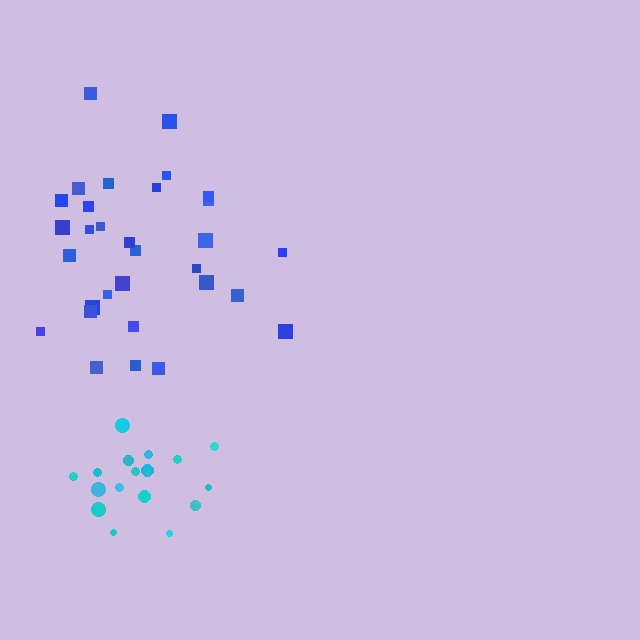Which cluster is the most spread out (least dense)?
Blue.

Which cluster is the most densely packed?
Cyan.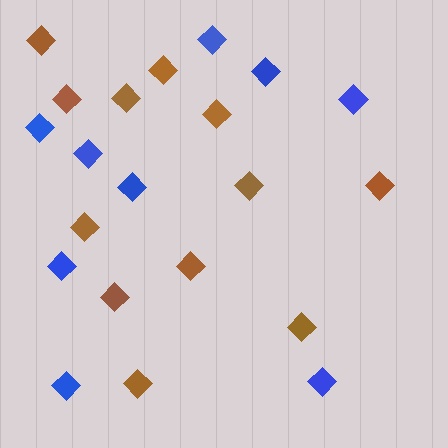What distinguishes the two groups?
There are 2 groups: one group of blue diamonds (9) and one group of brown diamonds (12).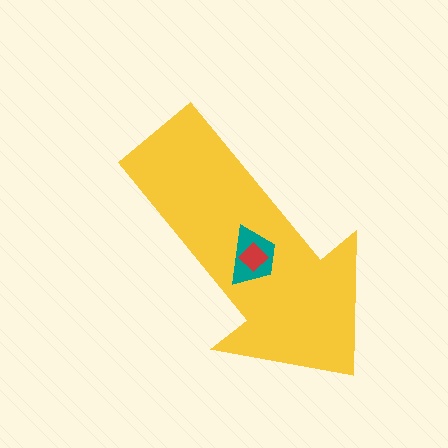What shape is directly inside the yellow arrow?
The teal trapezoid.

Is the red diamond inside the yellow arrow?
Yes.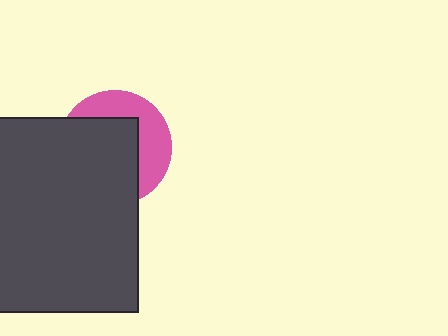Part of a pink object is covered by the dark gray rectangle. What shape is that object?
It is a circle.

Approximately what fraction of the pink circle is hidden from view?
Roughly 61% of the pink circle is hidden behind the dark gray rectangle.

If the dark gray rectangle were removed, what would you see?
You would see the complete pink circle.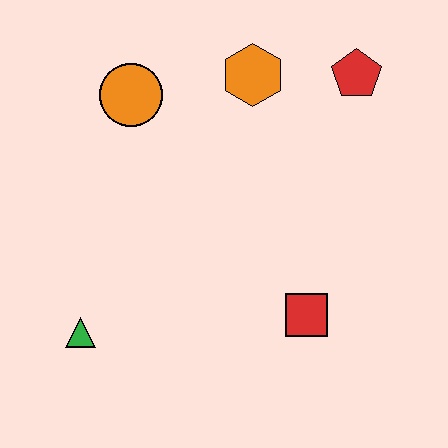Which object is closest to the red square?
The green triangle is closest to the red square.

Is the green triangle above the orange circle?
No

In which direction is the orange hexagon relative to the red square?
The orange hexagon is above the red square.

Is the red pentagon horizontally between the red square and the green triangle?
No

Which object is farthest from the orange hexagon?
The green triangle is farthest from the orange hexagon.